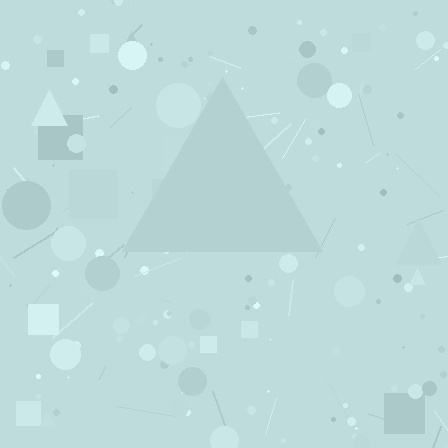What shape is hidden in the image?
A triangle is hidden in the image.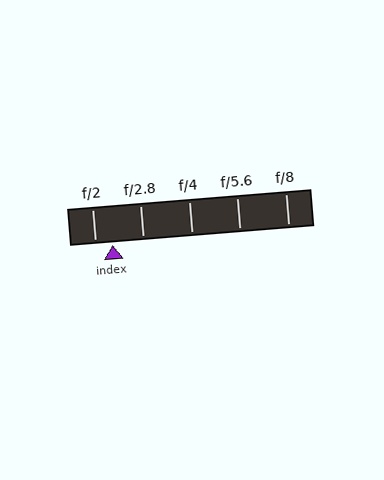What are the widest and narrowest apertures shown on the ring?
The widest aperture shown is f/2 and the narrowest is f/8.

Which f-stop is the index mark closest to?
The index mark is closest to f/2.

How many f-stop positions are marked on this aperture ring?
There are 5 f-stop positions marked.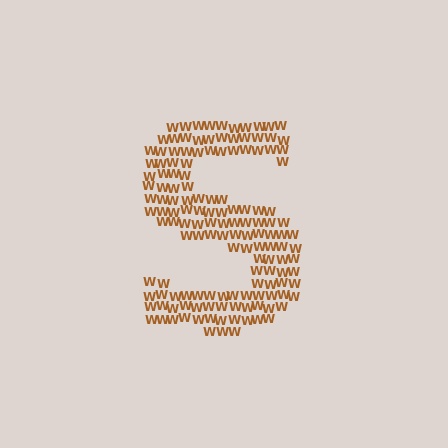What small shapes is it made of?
It is made of small letter W's.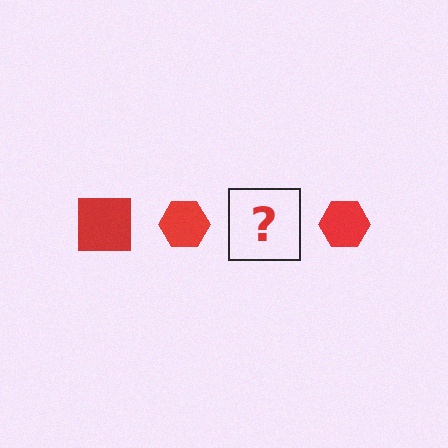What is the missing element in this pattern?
The missing element is a red square.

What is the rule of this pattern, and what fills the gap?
The rule is that the pattern cycles through square, hexagon shapes in red. The gap should be filled with a red square.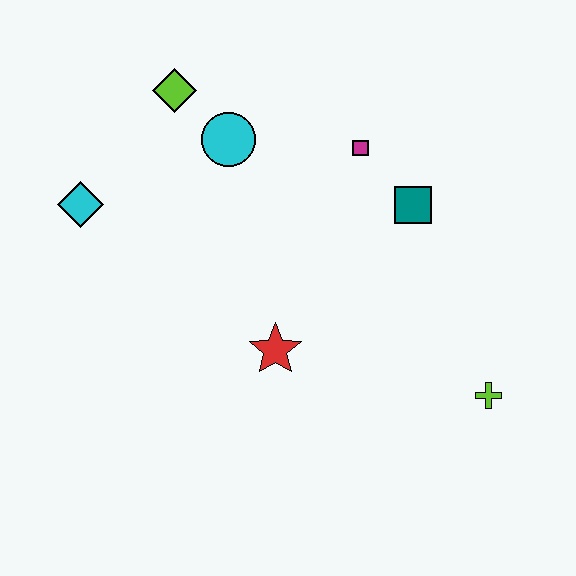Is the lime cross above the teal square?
No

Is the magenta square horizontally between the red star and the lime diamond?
No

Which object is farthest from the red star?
The lime diamond is farthest from the red star.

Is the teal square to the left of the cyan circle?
No